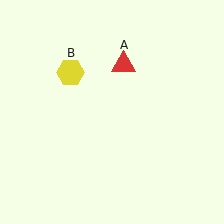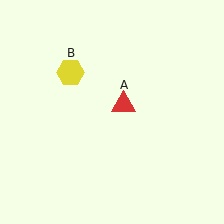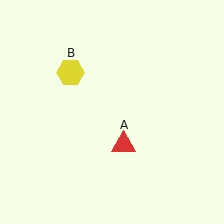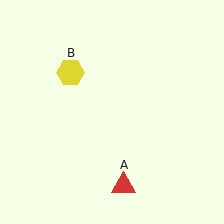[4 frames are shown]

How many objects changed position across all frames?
1 object changed position: red triangle (object A).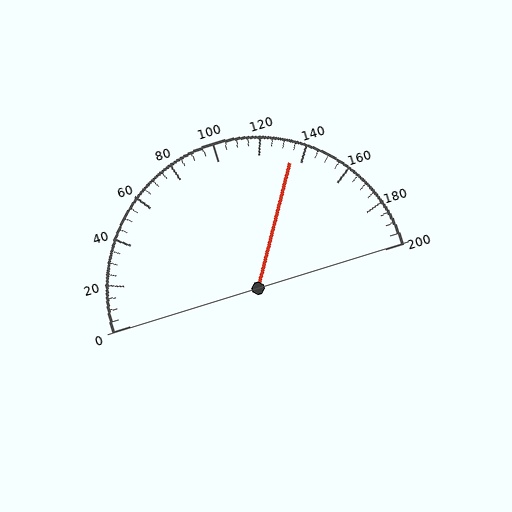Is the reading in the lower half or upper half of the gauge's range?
The reading is in the upper half of the range (0 to 200).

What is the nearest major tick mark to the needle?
The nearest major tick mark is 140.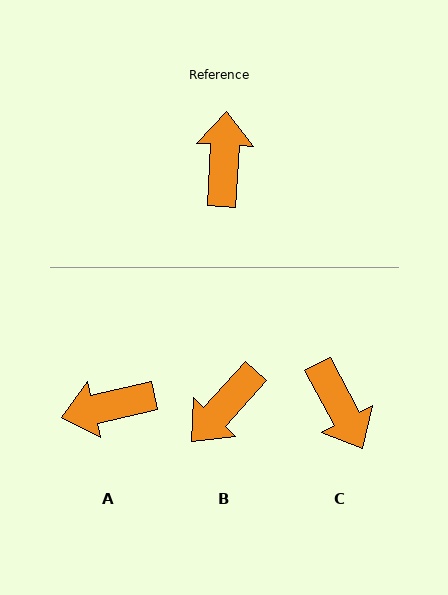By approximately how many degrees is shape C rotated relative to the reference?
Approximately 149 degrees clockwise.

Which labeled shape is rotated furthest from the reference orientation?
C, about 149 degrees away.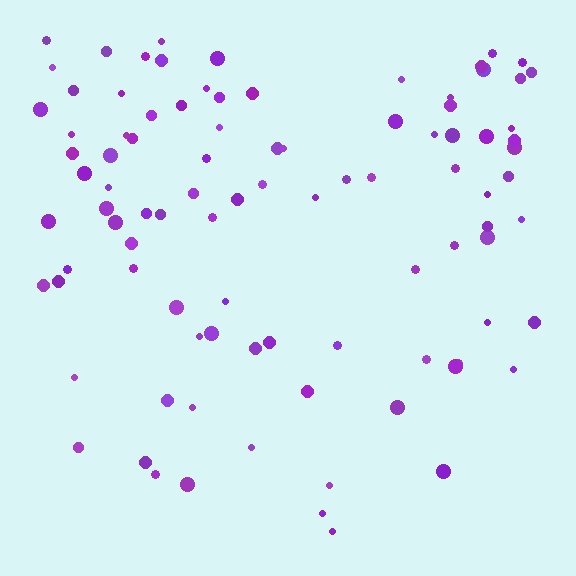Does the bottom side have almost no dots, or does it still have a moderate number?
Still a moderate number, just noticeably fewer than the top.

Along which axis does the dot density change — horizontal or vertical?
Vertical.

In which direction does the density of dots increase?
From bottom to top, with the top side densest.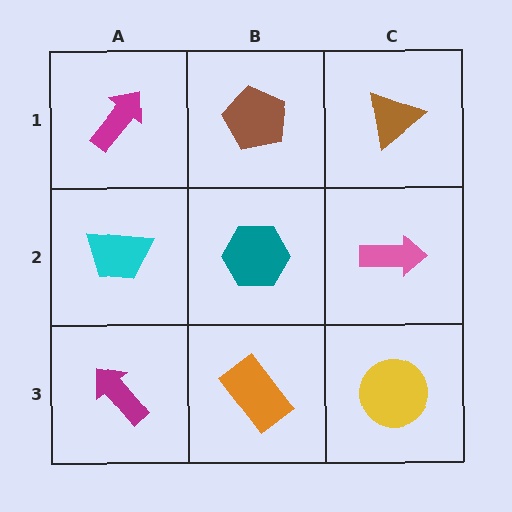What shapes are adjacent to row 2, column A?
A magenta arrow (row 1, column A), a magenta arrow (row 3, column A), a teal hexagon (row 2, column B).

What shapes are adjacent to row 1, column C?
A pink arrow (row 2, column C), a brown pentagon (row 1, column B).